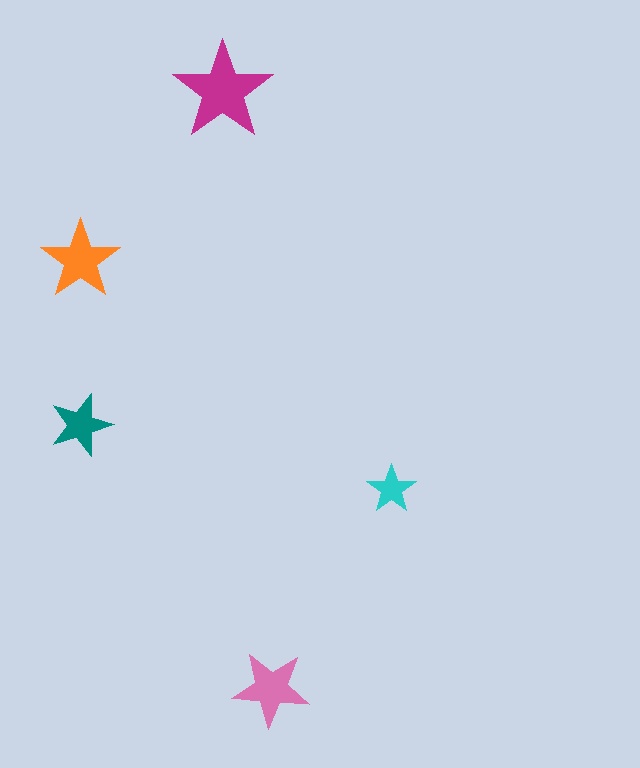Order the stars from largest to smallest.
the magenta one, the orange one, the pink one, the teal one, the cyan one.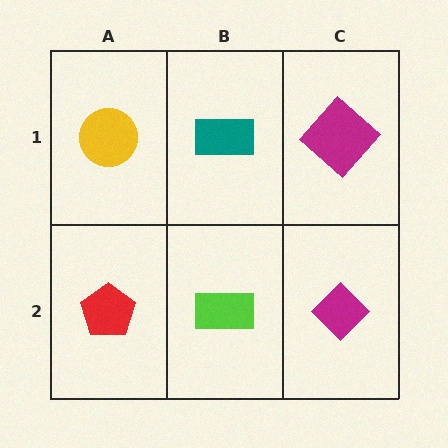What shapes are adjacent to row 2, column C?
A magenta diamond (row 1, column C), a lime rectangle (row 2, column B).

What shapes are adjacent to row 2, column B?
A teal rectangle (row 1, column B), a red pentagon (row 2, column A), a magenta diamond (row 2, column C).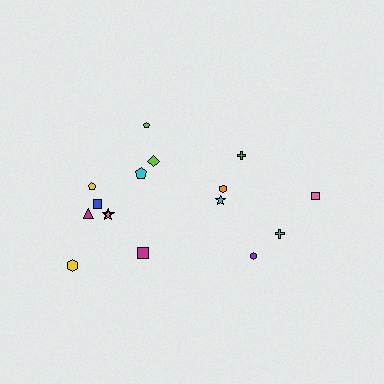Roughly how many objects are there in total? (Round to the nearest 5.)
Roughly 15 objects in total.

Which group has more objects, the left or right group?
The left group.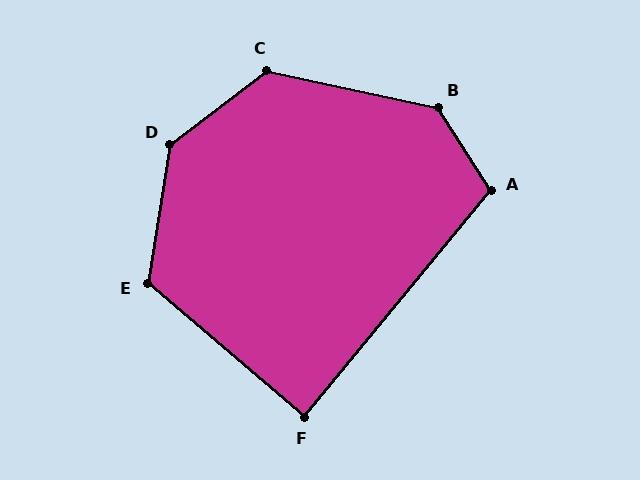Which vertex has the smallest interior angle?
F, at approximately 89 degrees.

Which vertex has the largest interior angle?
D, at approximately 137 degrees.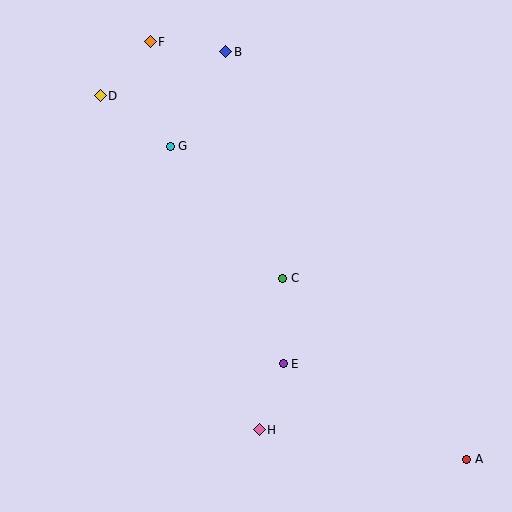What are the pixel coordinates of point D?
Point D is at (100, 96).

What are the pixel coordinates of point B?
Point B is at (226, 52).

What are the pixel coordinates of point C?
Point C is at (283, 278).